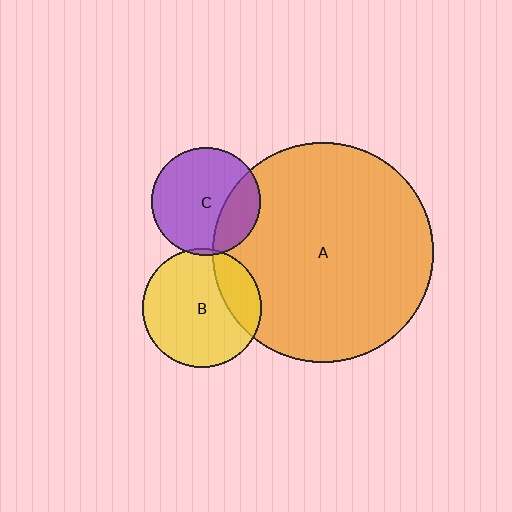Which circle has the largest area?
Circle A (orange).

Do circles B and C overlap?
Yes.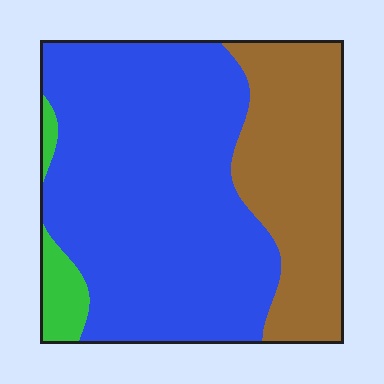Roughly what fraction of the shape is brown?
Brown takes up between a sixth and a third of the shape.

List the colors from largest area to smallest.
From largest to smallest: blue, brown, green.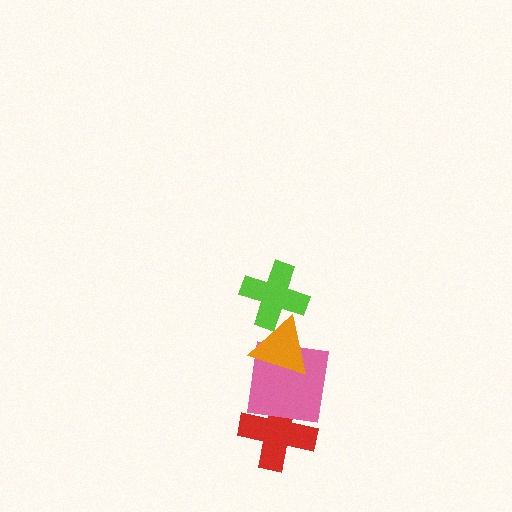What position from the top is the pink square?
The pink square is 3rd from the top.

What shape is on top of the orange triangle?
The lime cross is on top of the orange triangle.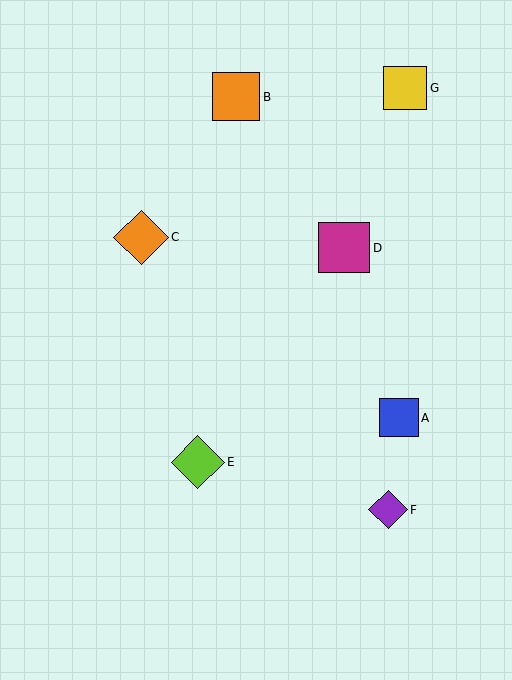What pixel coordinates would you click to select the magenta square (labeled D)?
Click at (344, 248) to select the magenta square D.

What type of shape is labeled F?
Shape F is a purple diamond.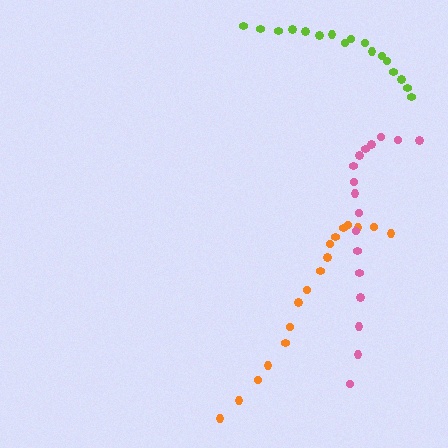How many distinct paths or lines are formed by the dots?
There are 3 distinct paths.